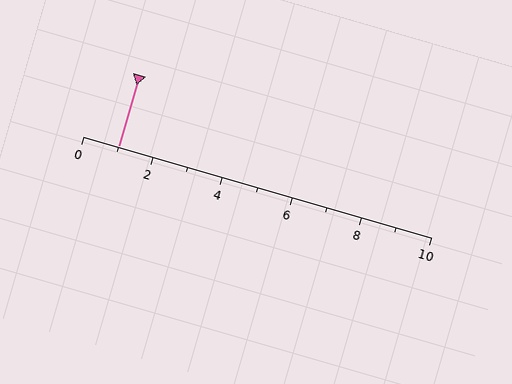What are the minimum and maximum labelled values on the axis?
The axis runs from 0 to 10.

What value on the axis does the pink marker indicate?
The marker indicates approximately 1.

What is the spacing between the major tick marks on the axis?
The major ticks are spaced 2 apart.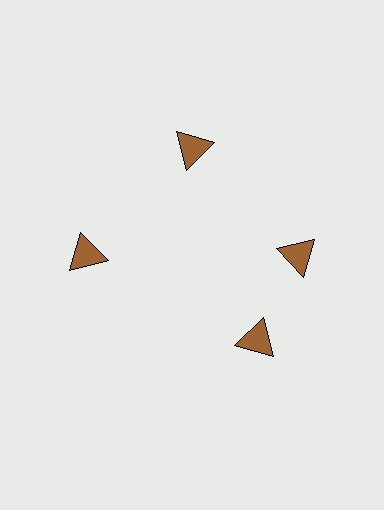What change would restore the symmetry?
The symmetry would be restored by rotating it back into even spacing with its neighbors so that all 4 triangles sit at equal angles and equal distance from the center.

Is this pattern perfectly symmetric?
No. The 4 brown triangles are arranged in a ring, but one element near the 6 o'clock position is rotated out of alignment along the ring, breaking the 4-fold rotational symmetry.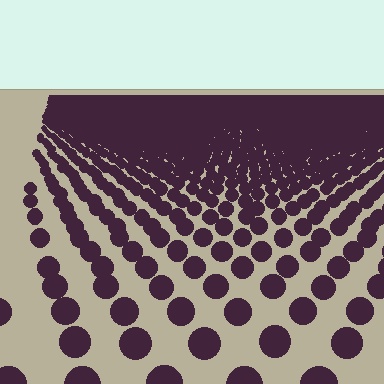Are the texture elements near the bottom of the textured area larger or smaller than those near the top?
Larger. Near the bottom, elements are closer to the viewer and appear at a bigger on-screen size.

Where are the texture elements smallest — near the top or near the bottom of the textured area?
Near the top.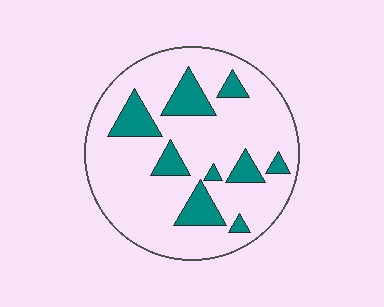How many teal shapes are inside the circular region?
9.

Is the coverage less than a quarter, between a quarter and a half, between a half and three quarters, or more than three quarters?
Less than a quarter.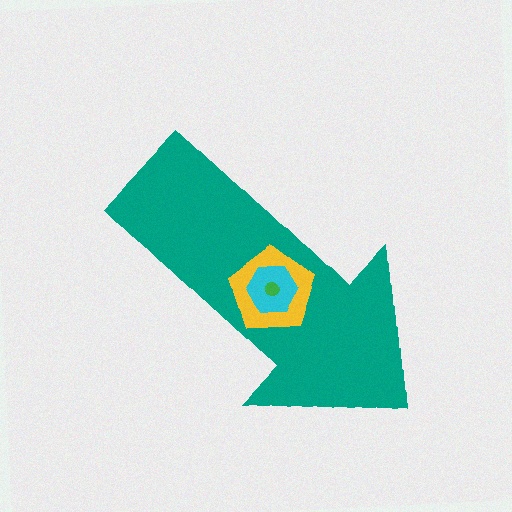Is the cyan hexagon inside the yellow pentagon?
Yes.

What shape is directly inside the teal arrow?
The yellow pentagon.